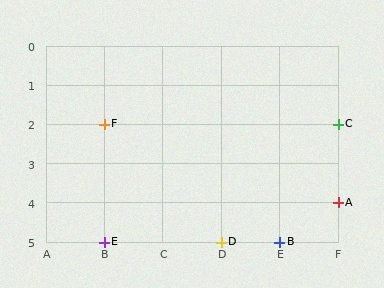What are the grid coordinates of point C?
Point C is at grid coordinates (F, 2).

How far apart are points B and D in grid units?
Points B and D are 1 column apart.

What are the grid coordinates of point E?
Point E is at grid coordinates (B, 5).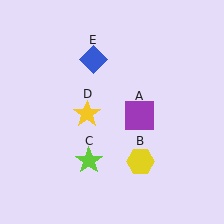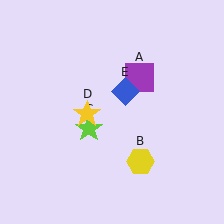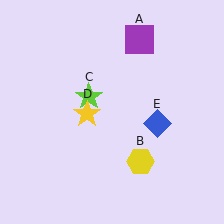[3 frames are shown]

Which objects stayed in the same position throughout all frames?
Yellow hexagon (object B) and yellow star (object D) remained stationary.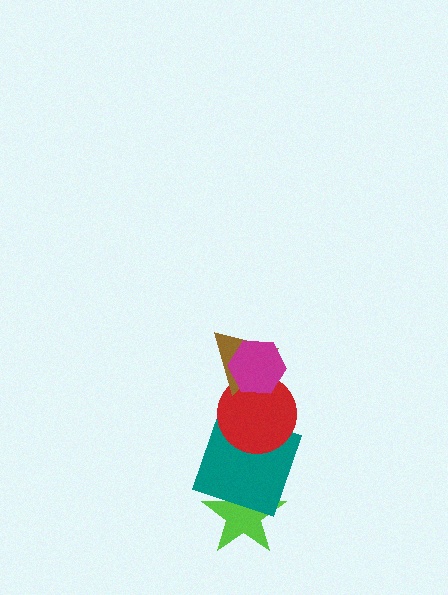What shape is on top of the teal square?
The red circle is on top of the teal square.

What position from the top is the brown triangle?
The brown triangle is 2nd from the top.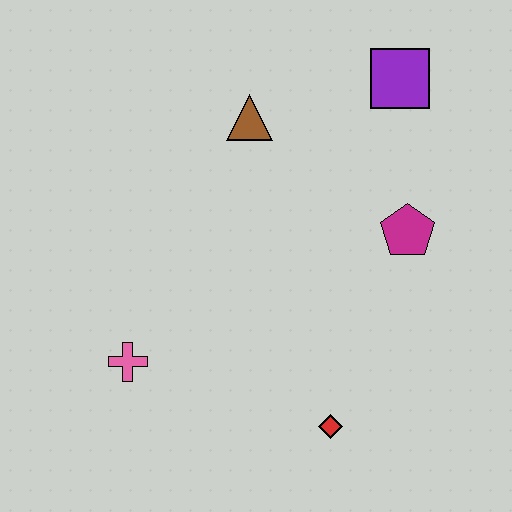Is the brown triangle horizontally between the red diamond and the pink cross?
Yes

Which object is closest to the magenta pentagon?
The purple square is closest to the magenta pentagon.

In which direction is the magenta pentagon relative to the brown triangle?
The magenta pentagon is to the right of the brown triangle.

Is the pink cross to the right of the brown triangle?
No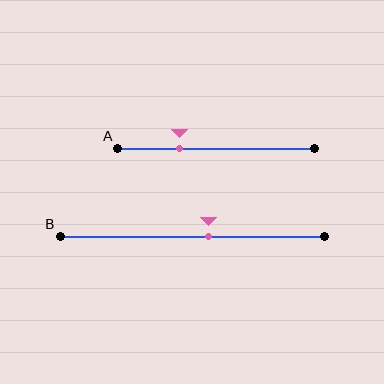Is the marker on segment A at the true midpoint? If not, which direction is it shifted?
No, the marker on segment A is shifted to the left by about 19% of the segment length.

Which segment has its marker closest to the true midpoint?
Segment B has its marker closest to the true midpoint.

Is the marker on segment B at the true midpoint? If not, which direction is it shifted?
No, the marker on segment B is shifted to the right by about 6% of the segment length.